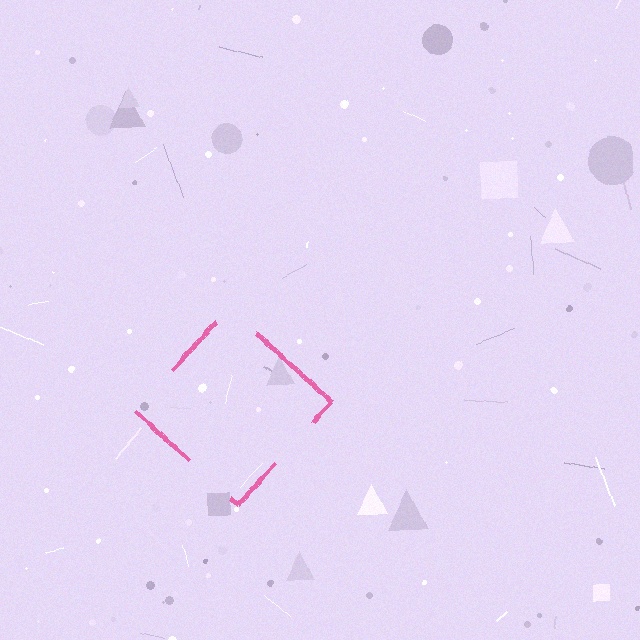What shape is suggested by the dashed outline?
The dashed outline suggests a diamond.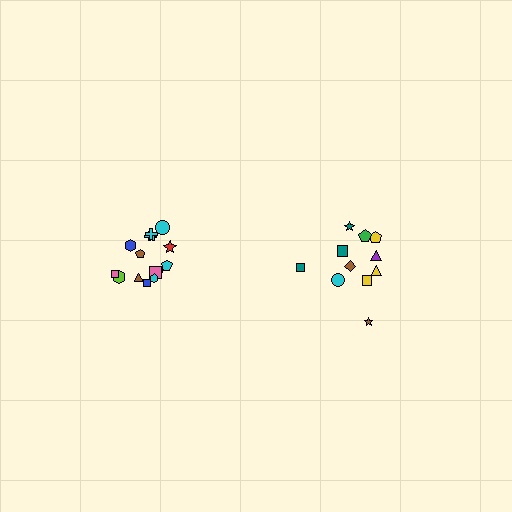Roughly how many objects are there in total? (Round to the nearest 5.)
Roughly 25 objects in total.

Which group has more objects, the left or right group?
The left group.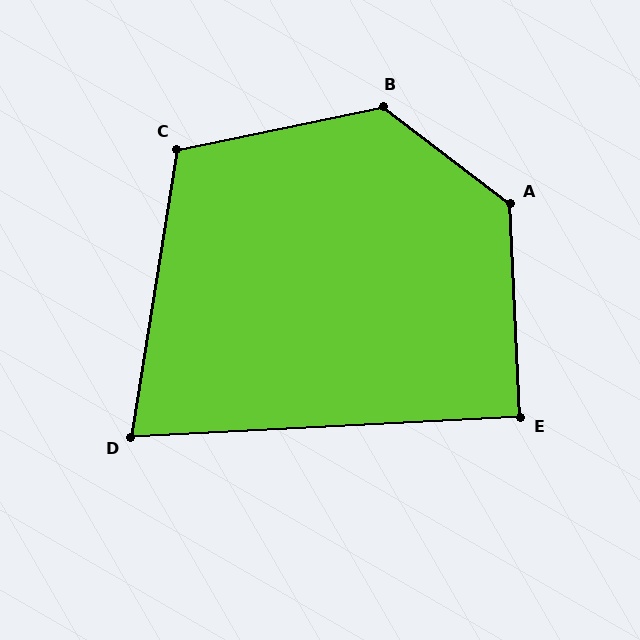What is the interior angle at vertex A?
Approximately 130 degrees (obtuse).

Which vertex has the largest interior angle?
B, at approximately 131 degrees.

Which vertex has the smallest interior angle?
D, at approximately 78 degrees.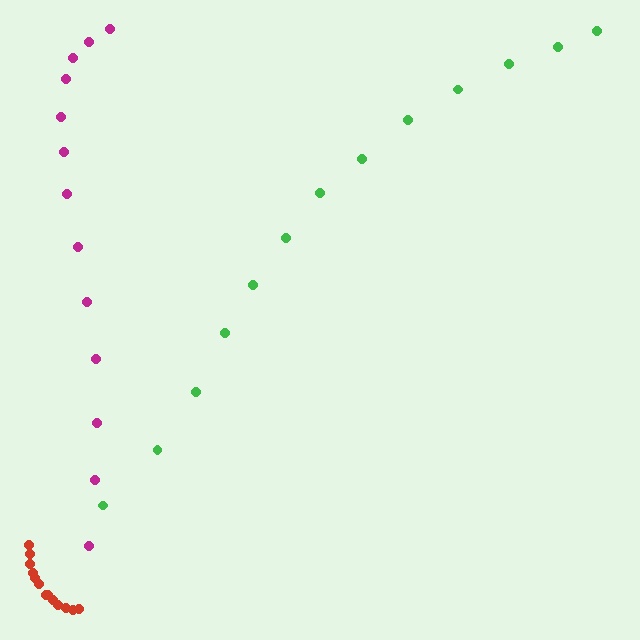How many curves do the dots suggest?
There are 3 distinct paths.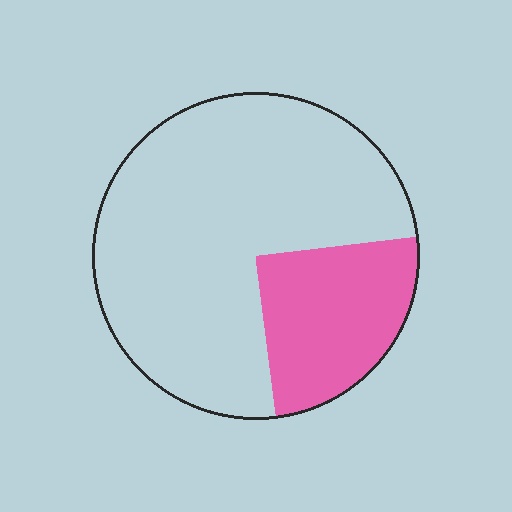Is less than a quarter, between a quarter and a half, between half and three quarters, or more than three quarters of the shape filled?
Between a quarter and a half.